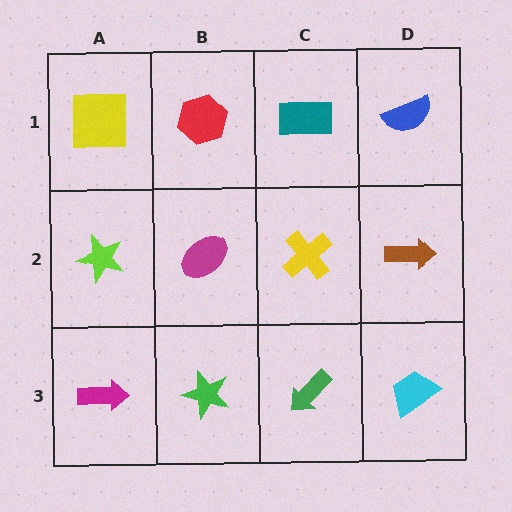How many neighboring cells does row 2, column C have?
4.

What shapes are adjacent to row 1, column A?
A lime star (row 2, column A), a red hexagon (row 1, column B).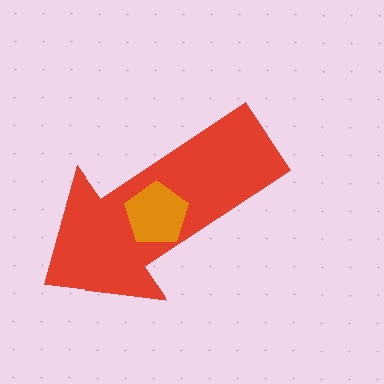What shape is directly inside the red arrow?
The orange pentagon.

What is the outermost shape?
The red arrow.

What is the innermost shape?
The orange pentagon.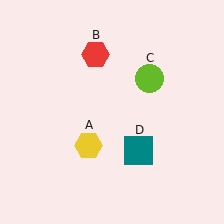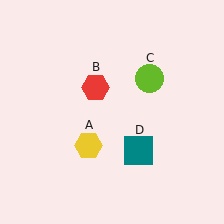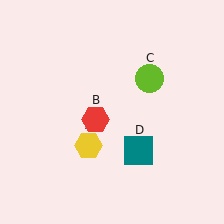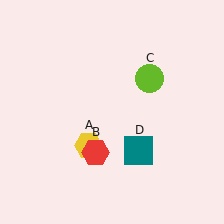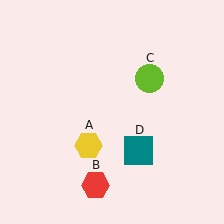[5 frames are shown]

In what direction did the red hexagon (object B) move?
The red hexagon (object B) moved down.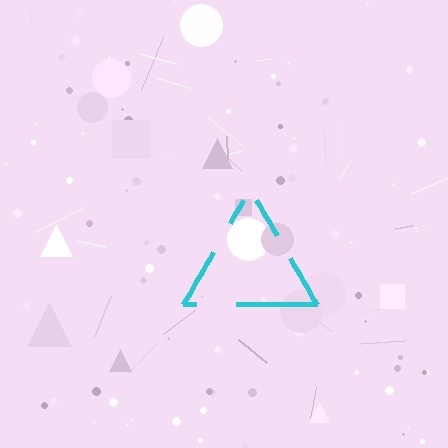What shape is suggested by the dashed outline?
The dashed outline suggests a triangle.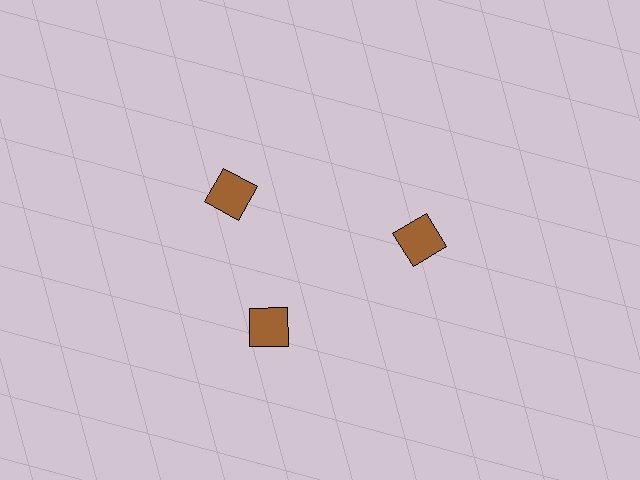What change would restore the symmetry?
The symmetry would be restored by rotating it back into even spacing with its neighbors so that all 3 squares sit at equal angles and equal distance from the center.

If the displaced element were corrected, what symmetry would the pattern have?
It would have 3-fold rotational symmetry — the pattern would map onto itself every 120 degrees.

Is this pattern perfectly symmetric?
No. The 3 brown squares are arranged in a ring, but one element near the 11 o'clock position is rotated out of alignment along the ring, breaking the 3-fold rotational symmetry.